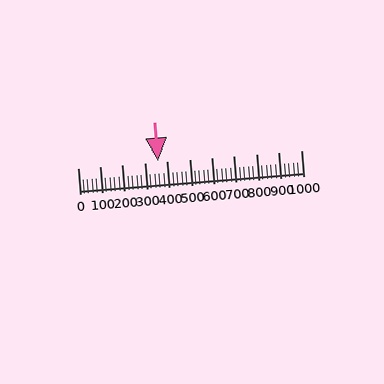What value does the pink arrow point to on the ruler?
The pink arrow points to approximately 360.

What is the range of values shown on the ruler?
The ruler shows values from 0 to 1000.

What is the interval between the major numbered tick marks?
The major tick marks are spaced 100 units apart.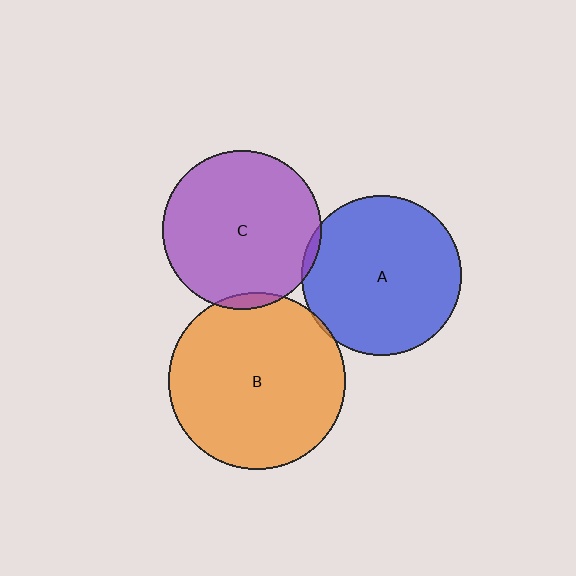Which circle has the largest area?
Circle B (orange).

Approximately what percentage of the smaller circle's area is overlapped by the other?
Approximately 5%.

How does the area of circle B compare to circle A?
Approximately 1.2 times.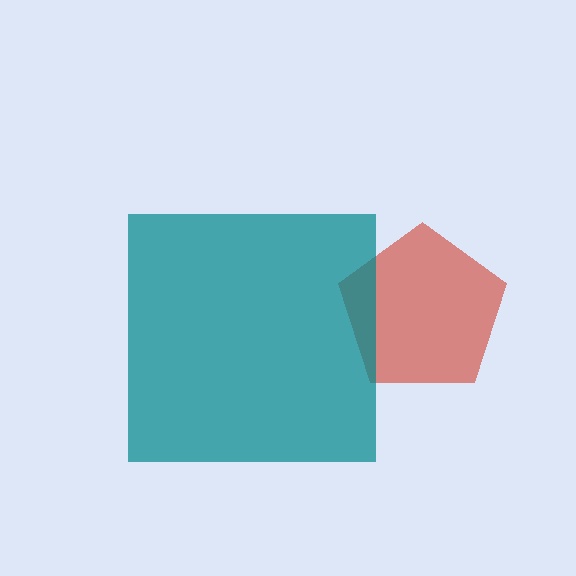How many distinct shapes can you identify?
There are 2 distinct shapes: a red pentagon, a teal square.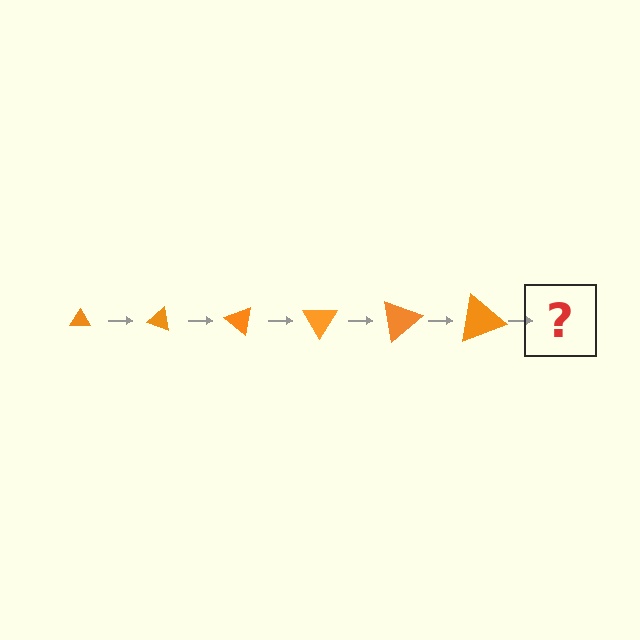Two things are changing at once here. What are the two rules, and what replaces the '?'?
The two rules are that the triangle grows larger each step and it rotates 20 degrees each step. The '?' should be a triangle, larger than the previous one and rotated 120 degrees from the start.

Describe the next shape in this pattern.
It should be a triangle, larger than the previous one and rotated 120 degrees from the start.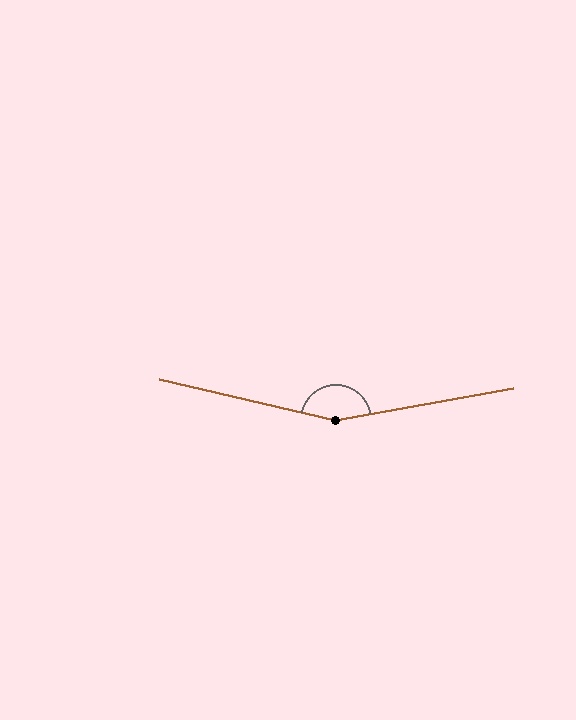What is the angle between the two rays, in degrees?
Approximately 157 degrees.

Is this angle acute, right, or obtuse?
It is obtuse.